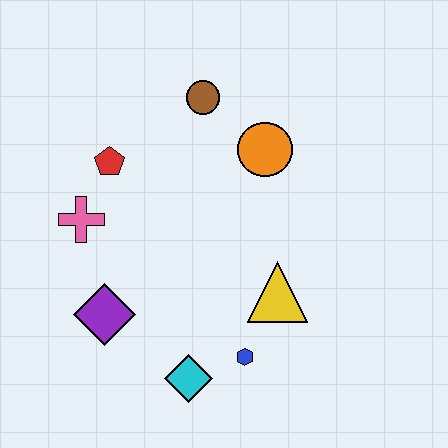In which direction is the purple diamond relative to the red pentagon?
The purple diamond is below the red pentagon.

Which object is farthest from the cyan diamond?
The brown circle is farthest from the cyan diamond.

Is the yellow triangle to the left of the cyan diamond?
No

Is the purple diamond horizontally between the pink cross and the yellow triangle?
Yes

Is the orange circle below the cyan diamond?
No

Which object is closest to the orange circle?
The brown circle is closest to the orange circle.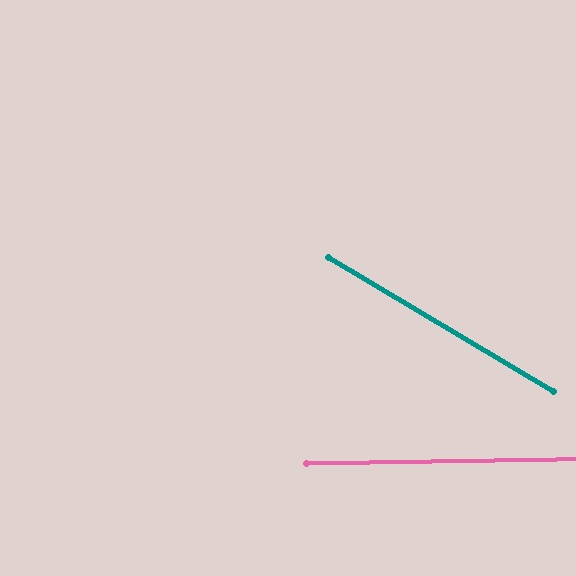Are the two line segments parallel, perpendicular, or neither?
Neither parallel nor perpendicular — they differ by about 32°.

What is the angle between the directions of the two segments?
Approximately 32 degrees.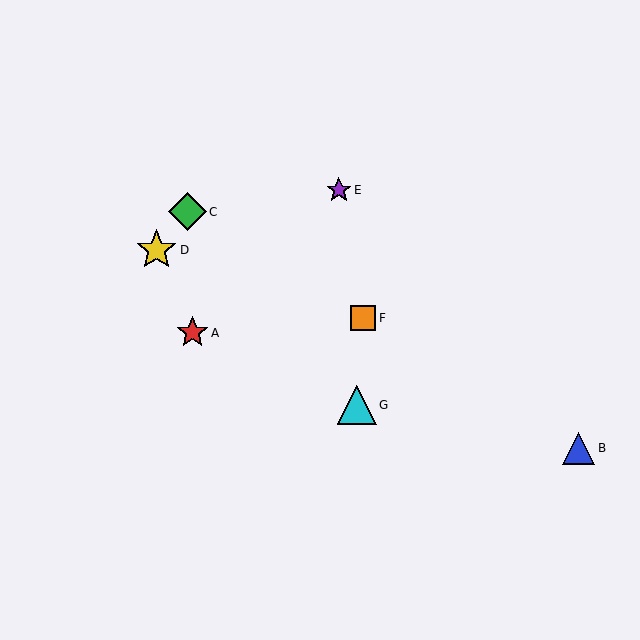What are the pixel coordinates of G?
Object G is at (357, 405).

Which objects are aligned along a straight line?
Objects B, C, F are aligned along a straight line.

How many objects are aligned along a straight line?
3 objects (B, C, F) are aligned along a straight line.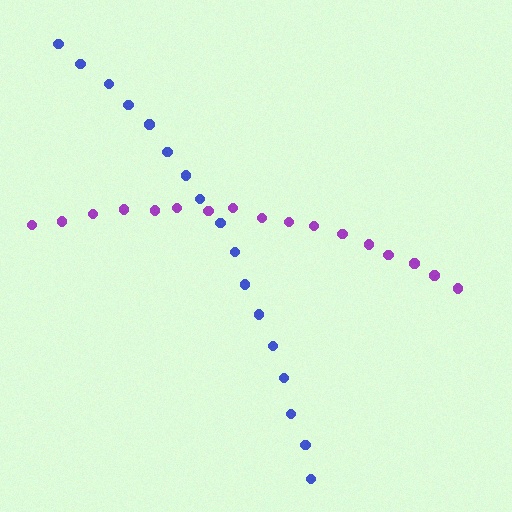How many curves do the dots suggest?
There are 2 distinct paths.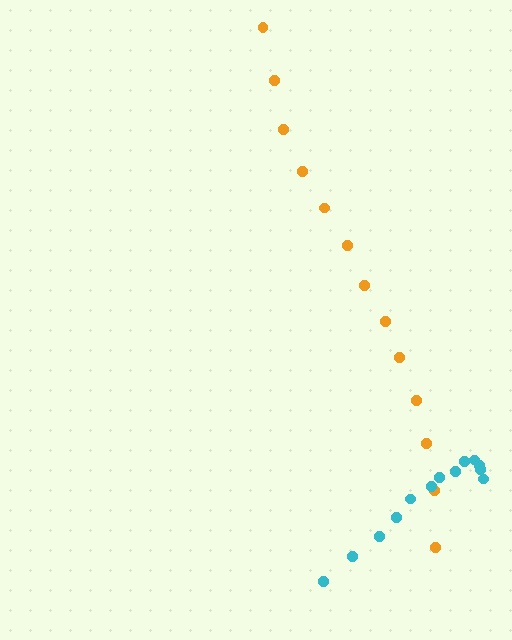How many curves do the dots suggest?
There are 2 distinct paths.